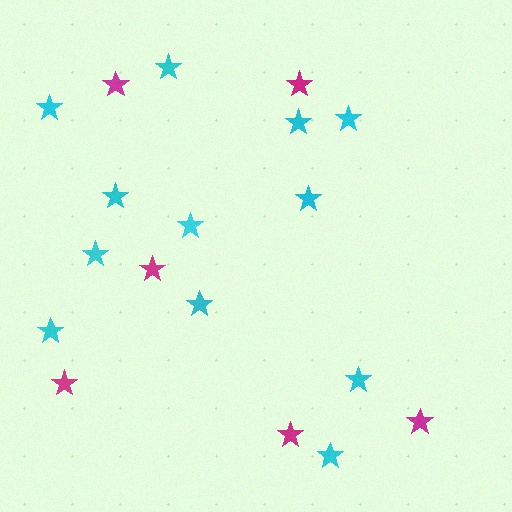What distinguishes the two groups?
There are 2 groups: one group of magenta stars (6) and one group of cyan stars (12).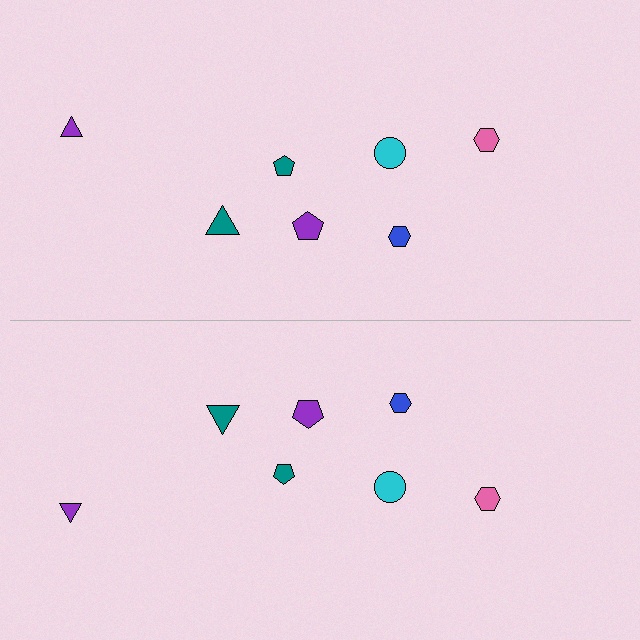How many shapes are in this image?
There are 14 shapes in this image.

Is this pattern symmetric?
Yes, this pattern has bilateral (reflection) symmetry.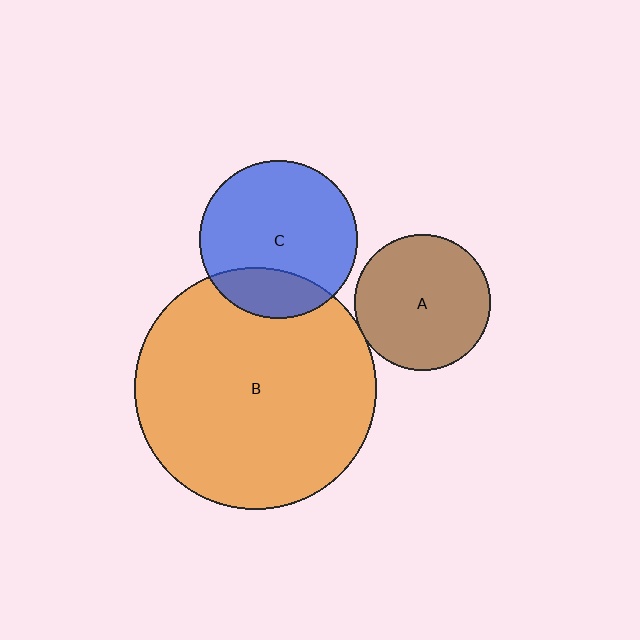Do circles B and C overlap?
Yes.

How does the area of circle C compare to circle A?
Approximately 1.3 times.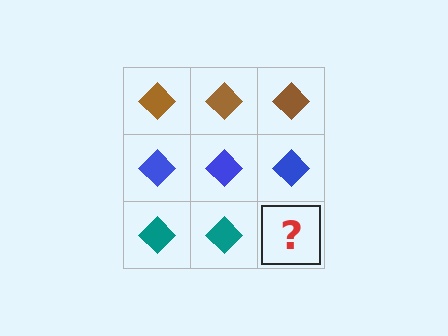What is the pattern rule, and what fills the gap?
The rule is that each row has a consistent color. The gap should be filled with a teal diamond.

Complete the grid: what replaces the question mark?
The question mark should be replaced with a teal diamond.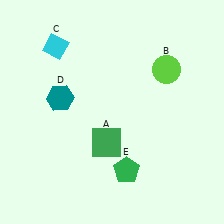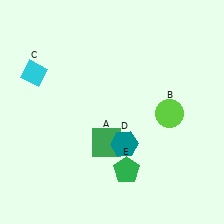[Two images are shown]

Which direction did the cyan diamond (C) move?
The cyan diamond (C) moved down.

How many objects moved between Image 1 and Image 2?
3 objects moved between the two images.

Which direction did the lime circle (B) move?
The lime circle (B) moved down.